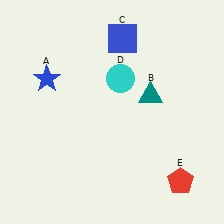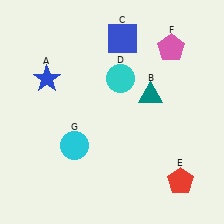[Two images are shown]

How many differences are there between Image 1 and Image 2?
There are 2 differences between the two images.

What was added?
A pink pentagon (F), a cyan circle (G) were added in Image 2.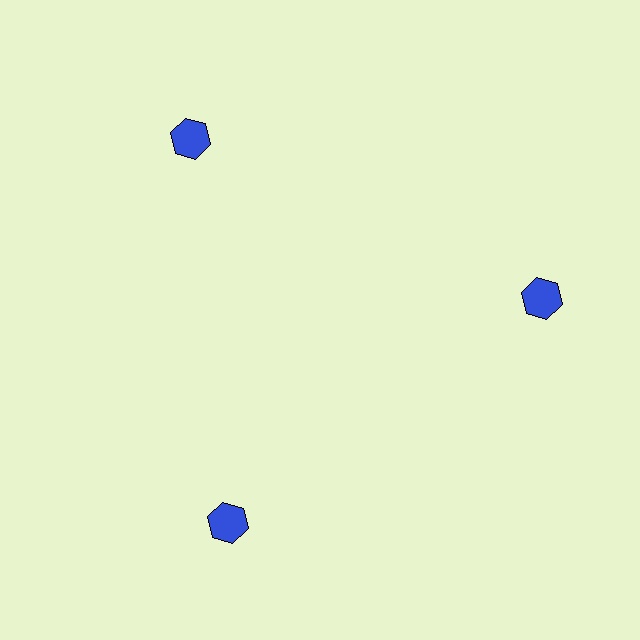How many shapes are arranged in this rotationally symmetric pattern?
There are 3 shapes, arranged in 3 groups of 1.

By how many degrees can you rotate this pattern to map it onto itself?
The pattern maps onto itself every 120 degrees of rotation.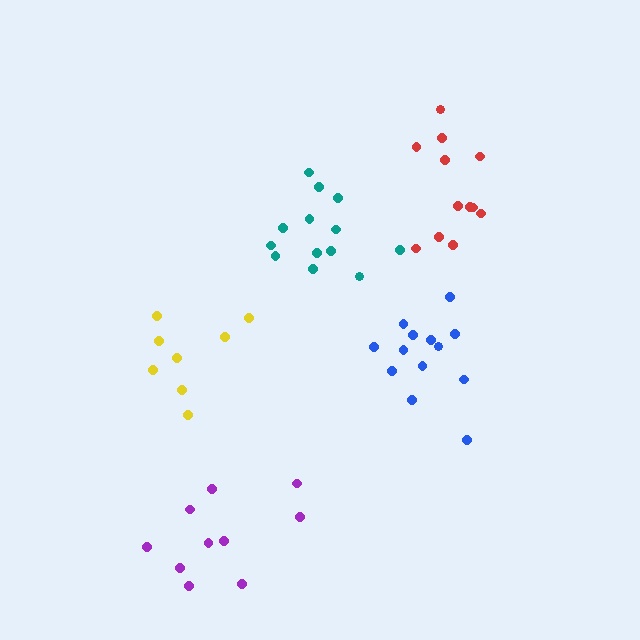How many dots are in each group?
Group 1: 12 dots, Group 2: 10 dots, Group 3: 13 dots, Group 4: 8 dots, Group 5: 13 dots (56 total).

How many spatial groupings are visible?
There are 5 spatial groupings.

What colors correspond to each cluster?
The clusters are colored: red, purple, blue, yellow, teal.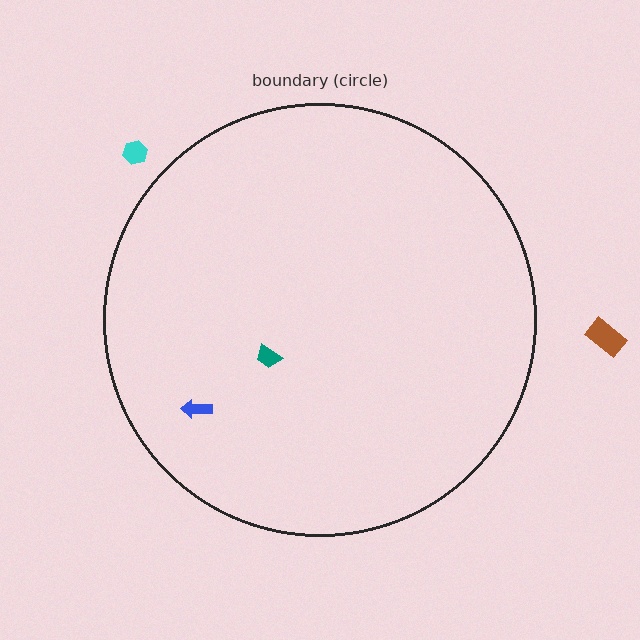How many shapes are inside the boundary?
2 inside, 2 outside.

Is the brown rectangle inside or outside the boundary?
Outside.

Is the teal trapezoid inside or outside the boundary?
Inside.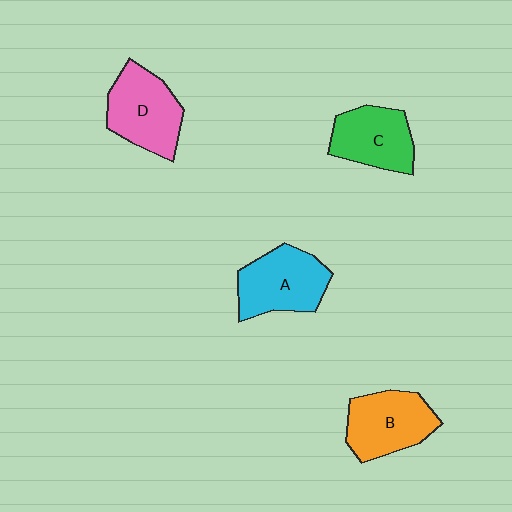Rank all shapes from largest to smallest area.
From largest to smallest: D (pink), A (cyan), B (orange), C (green).